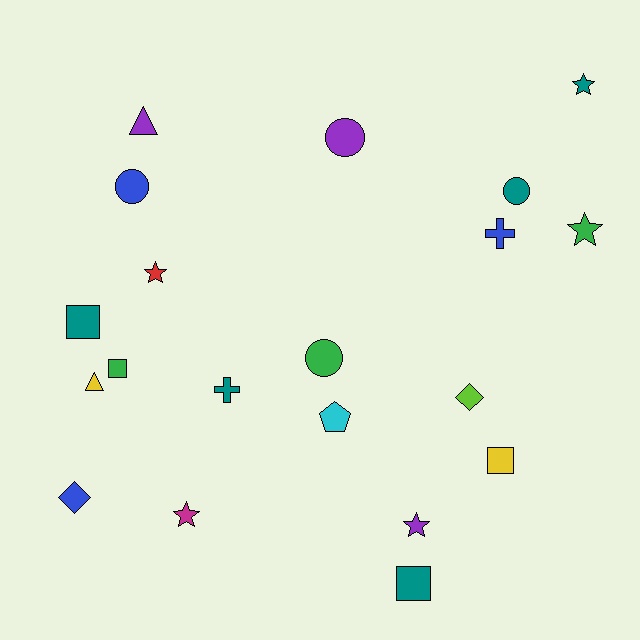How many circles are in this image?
There are 4 circles.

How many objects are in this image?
There are 20 objects.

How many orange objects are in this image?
There are no orange objects.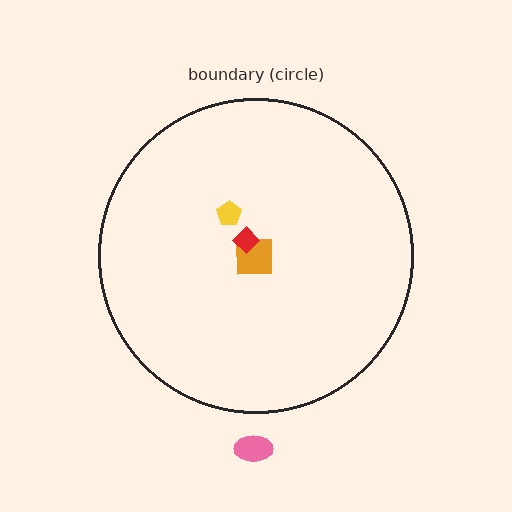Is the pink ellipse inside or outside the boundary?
Outside.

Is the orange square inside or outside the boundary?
Inside.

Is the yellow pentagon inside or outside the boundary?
Inside.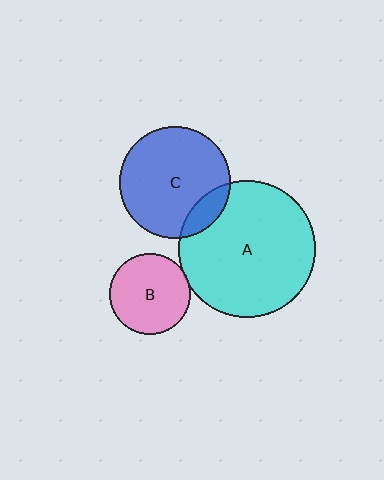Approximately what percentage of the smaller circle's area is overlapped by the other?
Approximately 5%.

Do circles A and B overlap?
Yes.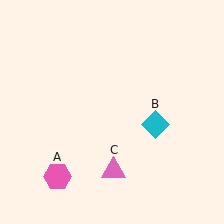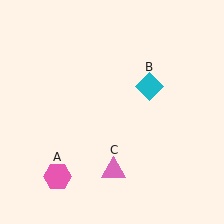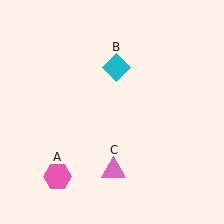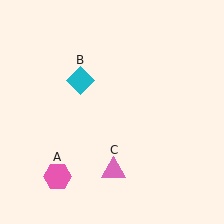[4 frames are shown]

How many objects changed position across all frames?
1 object changed position: cyan diamond (object B).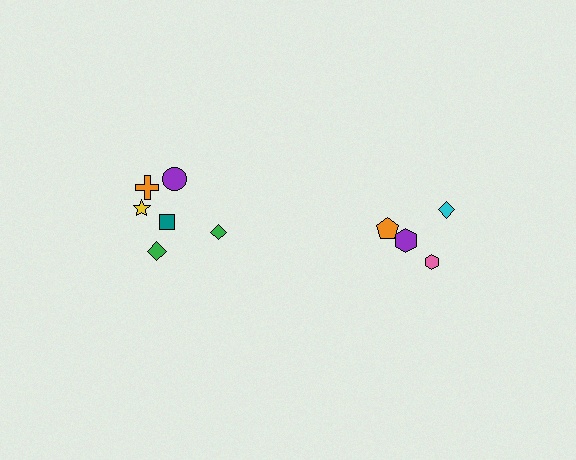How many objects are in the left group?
There are 6 objects.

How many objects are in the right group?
There are 4 objects.